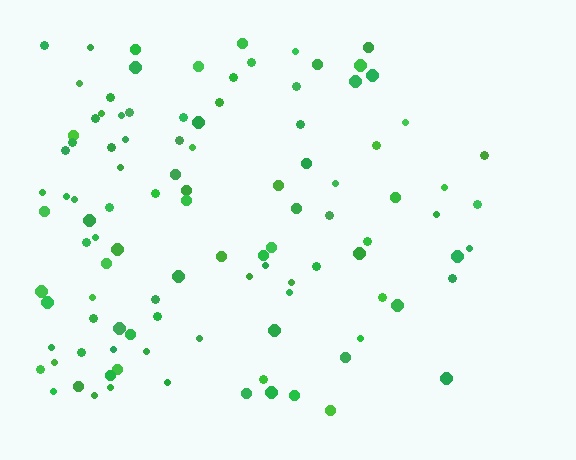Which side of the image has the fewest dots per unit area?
The right.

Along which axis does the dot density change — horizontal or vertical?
Horizontal.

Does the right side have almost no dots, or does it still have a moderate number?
Still a moderate number, just noticeably fewer than the left.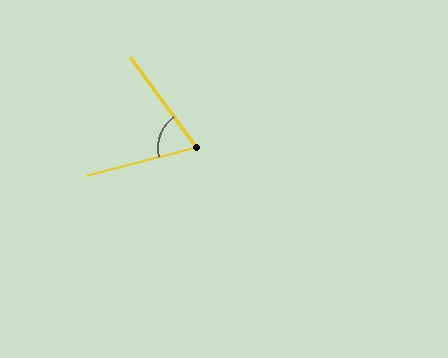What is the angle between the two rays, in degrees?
Approximately 69 degrees.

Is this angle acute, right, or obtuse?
It is acute.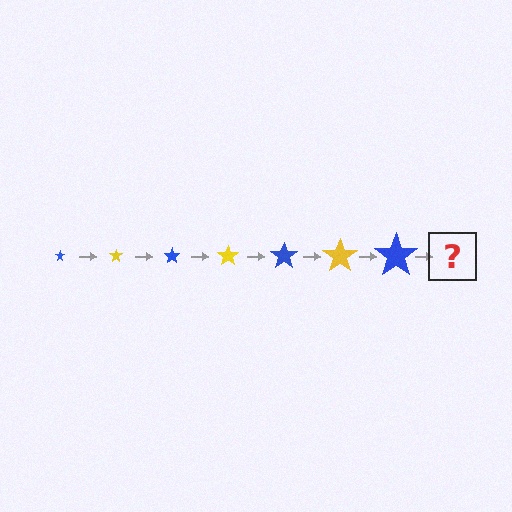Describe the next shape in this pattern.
It should be a yellow star, larger than the previous one.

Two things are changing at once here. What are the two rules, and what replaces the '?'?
The two rules are that the star grows larger each step and the color cycles through blue and yellow. The '?' should be a yellow star, larger than the previous one.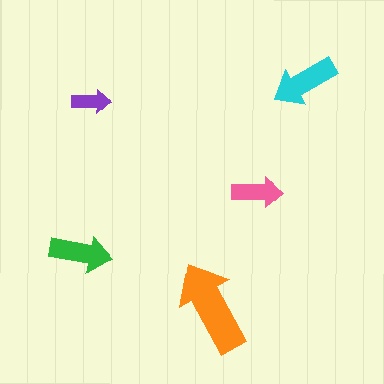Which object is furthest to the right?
The cyan arrow is rightmost.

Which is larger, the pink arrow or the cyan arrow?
The cyan one.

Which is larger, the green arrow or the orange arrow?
The orange one.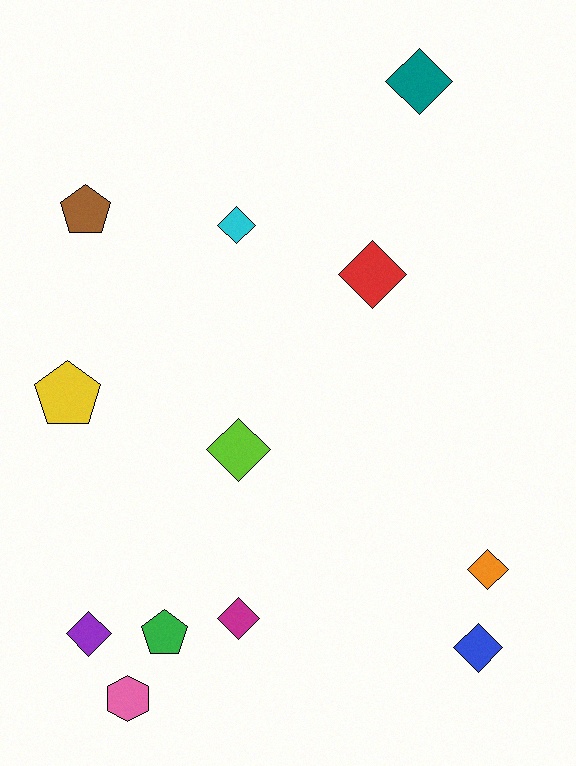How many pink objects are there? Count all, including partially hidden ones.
There is 1 pink object.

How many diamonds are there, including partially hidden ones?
There are 8 diamonds.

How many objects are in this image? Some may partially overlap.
There are 12 objects.